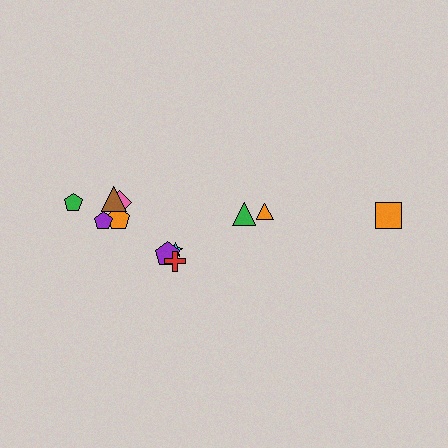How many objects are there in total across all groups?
There are 11 objects.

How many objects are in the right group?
There are 3 objects.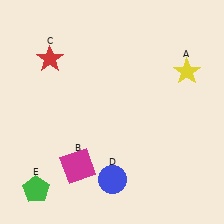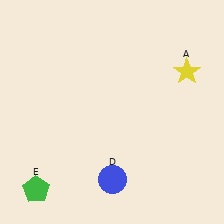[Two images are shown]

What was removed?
The red star (C), the magenta square (B) were removed in Image 2.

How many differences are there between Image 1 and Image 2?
There are 2 differences between the two images.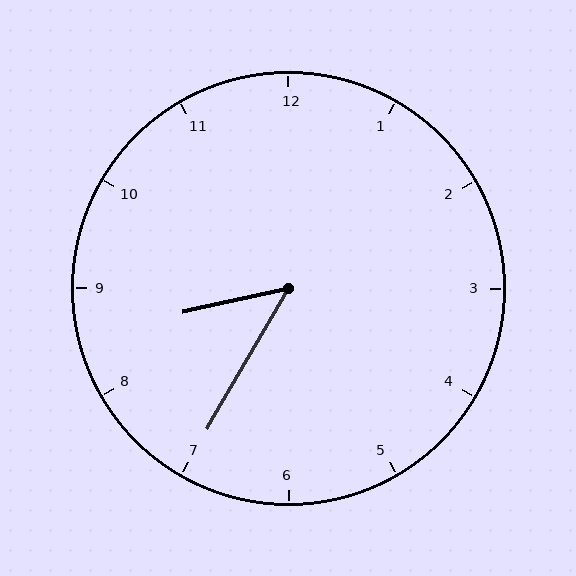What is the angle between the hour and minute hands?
Approximately 48 degrees.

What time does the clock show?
8:35.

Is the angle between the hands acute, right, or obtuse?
It is acute.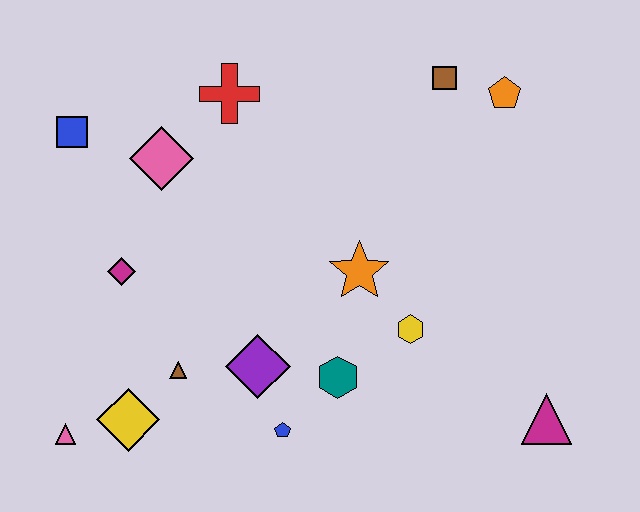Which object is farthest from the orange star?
The pink triangle is farthest from the orange star.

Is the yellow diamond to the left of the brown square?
Yes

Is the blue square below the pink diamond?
No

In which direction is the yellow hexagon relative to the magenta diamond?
The yellow hexagon is to the right of the magenta diamond.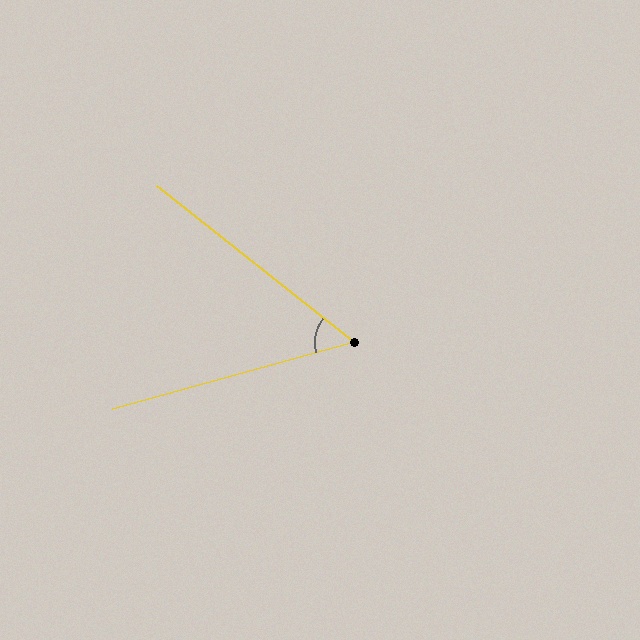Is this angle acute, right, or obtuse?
It is acute.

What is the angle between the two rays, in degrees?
Approximately 54 degrees.